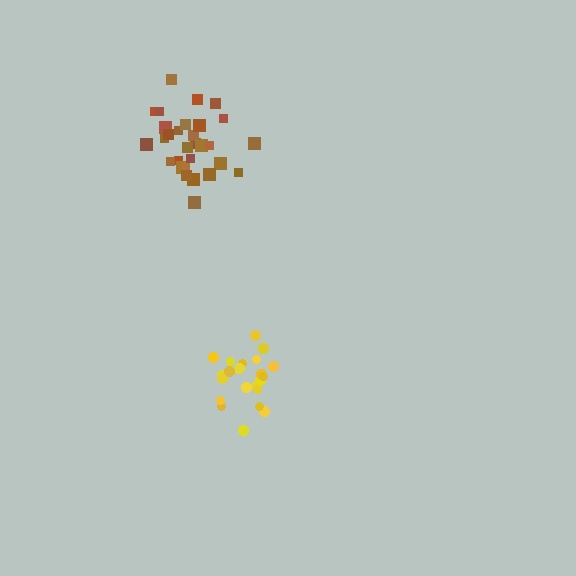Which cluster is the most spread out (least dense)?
Brown.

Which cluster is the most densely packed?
Yellow.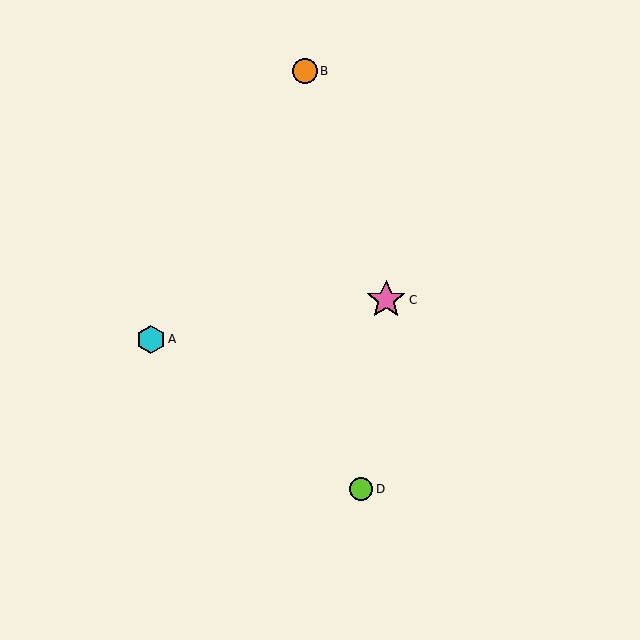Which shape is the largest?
The pink star (labeled C) is the largest.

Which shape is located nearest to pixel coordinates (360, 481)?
The lime circle (labeled D) at (361, 489) is nearest to that location.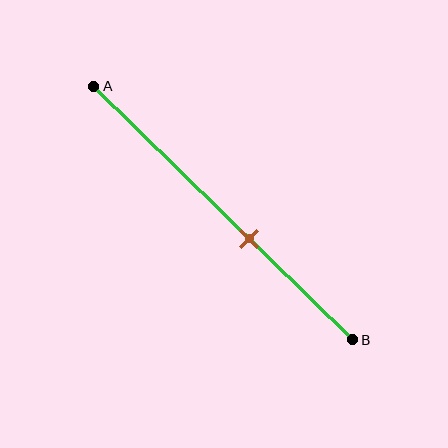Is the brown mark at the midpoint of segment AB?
No, the mark is at about 60% from A, not at the 50% midpoint.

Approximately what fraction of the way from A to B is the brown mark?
The brown mark is approximately 60% of the way from A to B.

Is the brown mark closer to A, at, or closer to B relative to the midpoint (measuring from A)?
The brown mark is closer to point B than the midpoint of segment AB.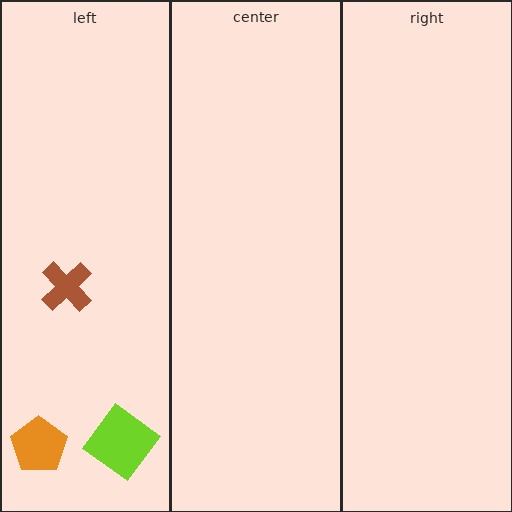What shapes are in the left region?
The brown cross, the lime diamond, the orange pentagon.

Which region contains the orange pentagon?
The left region.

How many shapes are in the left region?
3.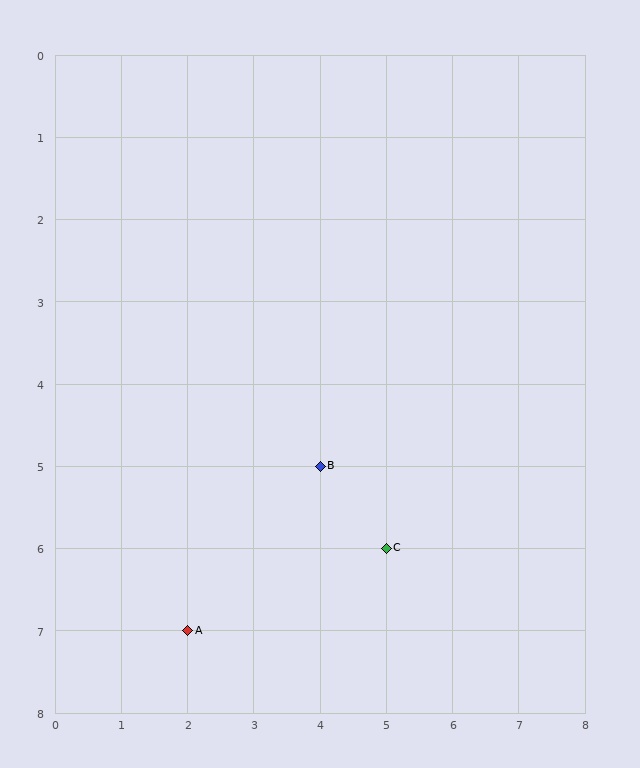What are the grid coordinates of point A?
Point A is at grid coordinates (2, 7).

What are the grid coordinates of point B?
Point B is at grid coordinates (4, 5).